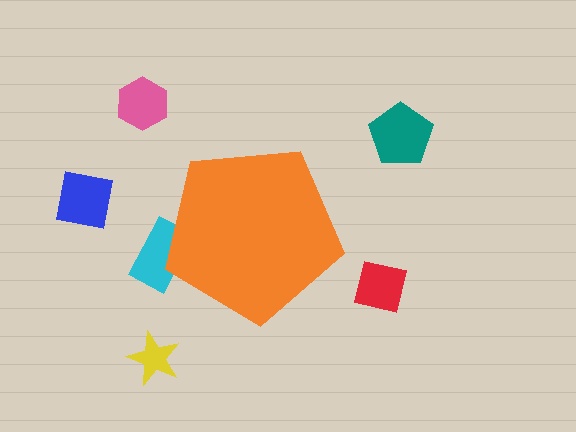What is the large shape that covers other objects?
An orange pentagon.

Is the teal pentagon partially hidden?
No, the teal pentagon is fully visible.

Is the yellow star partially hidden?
No, the yellow star is fully visible.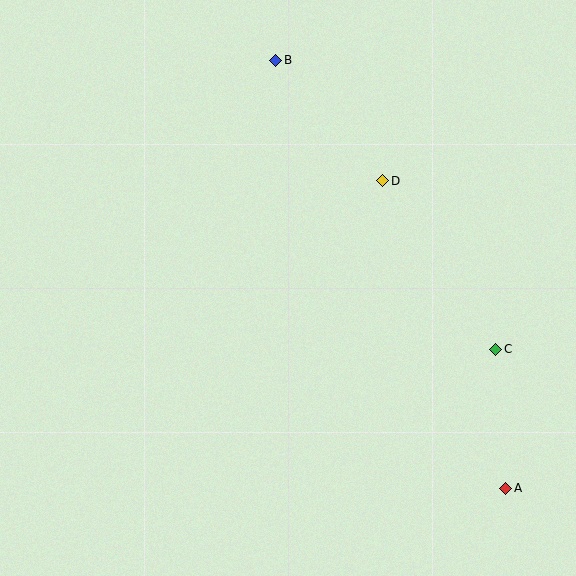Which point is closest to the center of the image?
Point D at (383, 181) is closest to the center.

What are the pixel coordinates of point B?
Point B is at (276, 60).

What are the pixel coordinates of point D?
Point D is at (383, 181).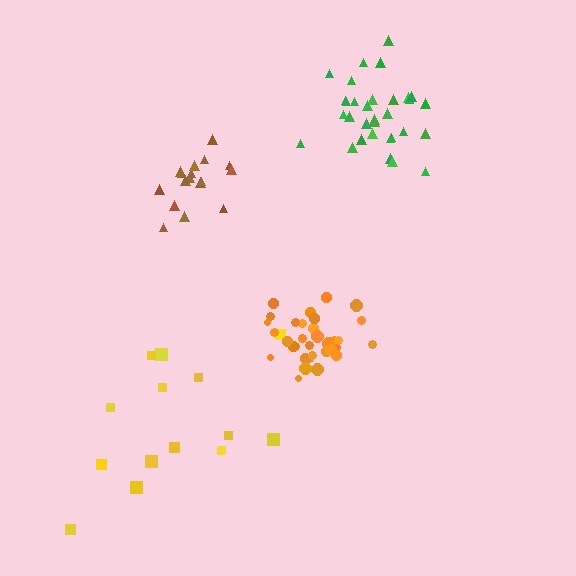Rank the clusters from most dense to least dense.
orange, brown, green, yellow.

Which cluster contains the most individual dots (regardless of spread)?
Orange (35).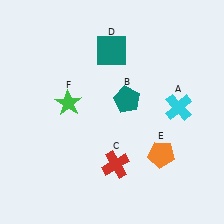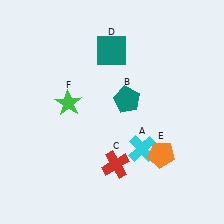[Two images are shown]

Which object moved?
The cyan cross (A) moved down.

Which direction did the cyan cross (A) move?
The cyan cross (A) moved down.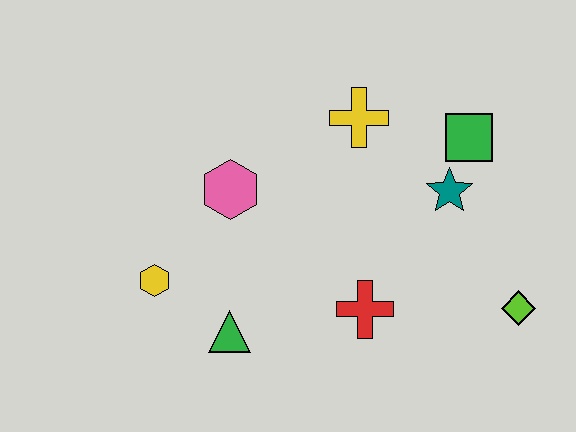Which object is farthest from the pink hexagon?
The lime diamond is farthest from the pink hexagon.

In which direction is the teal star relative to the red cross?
The teal star is above the red cross.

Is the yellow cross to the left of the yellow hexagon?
No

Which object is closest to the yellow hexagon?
The green triangle is closest to the yellow hexagon.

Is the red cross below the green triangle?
No